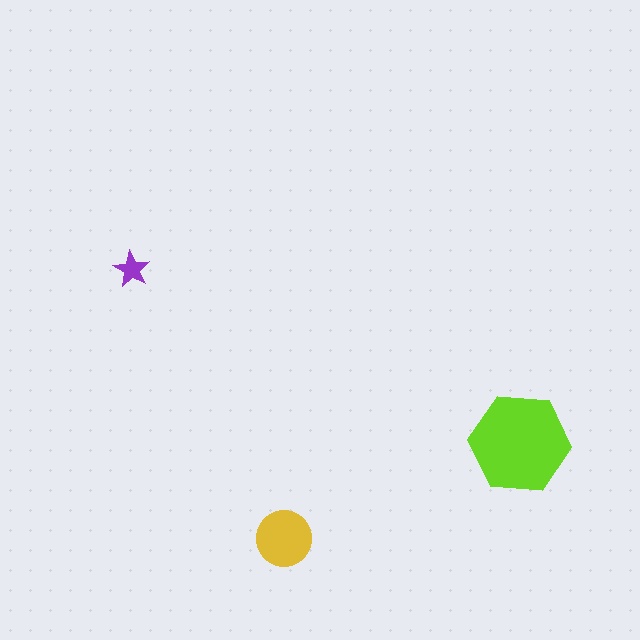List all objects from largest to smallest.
The lime hexagon, the yellow circle, the purple star.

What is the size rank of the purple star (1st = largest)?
3rd.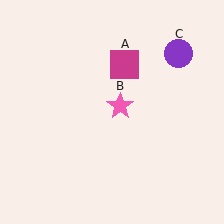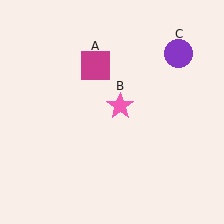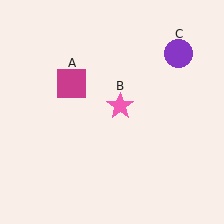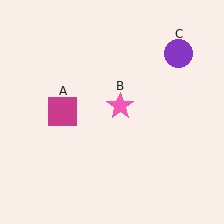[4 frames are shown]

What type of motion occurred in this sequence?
The magenta square (object A) rotated counterclockwise around the center of the scene.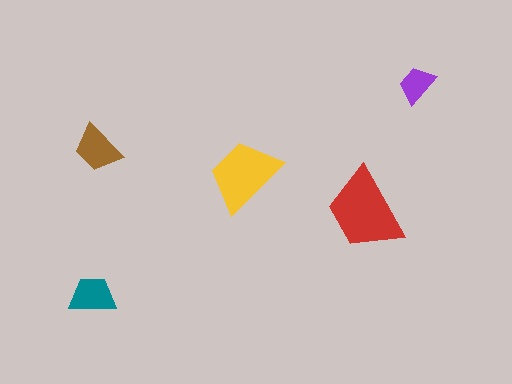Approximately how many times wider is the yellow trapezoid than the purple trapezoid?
About 2 times wider.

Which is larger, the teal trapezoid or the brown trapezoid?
The brown one.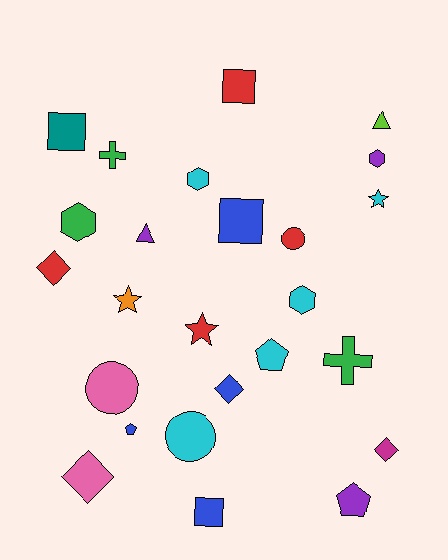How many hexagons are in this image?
There are 4 hexagons.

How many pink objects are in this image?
There are 2 pink objects.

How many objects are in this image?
There are 25 objects.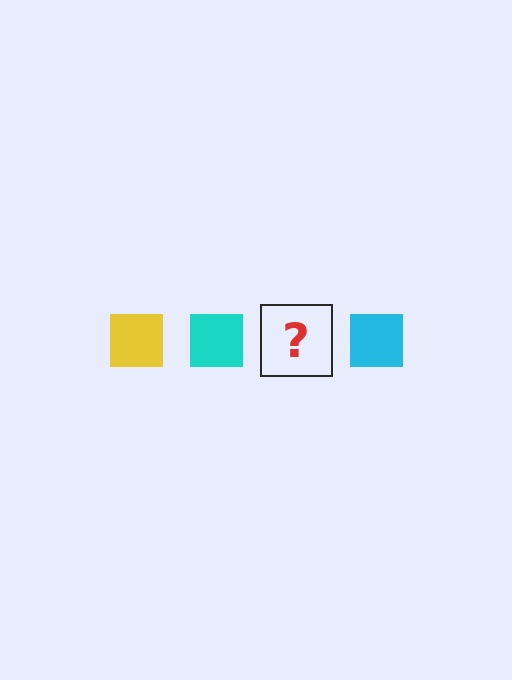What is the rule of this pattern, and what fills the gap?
The rule is that the pattern cycles through yellow, cyan squares. The gap should be filled with a yellow square.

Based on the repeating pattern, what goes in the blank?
The blank should be a yellow square.